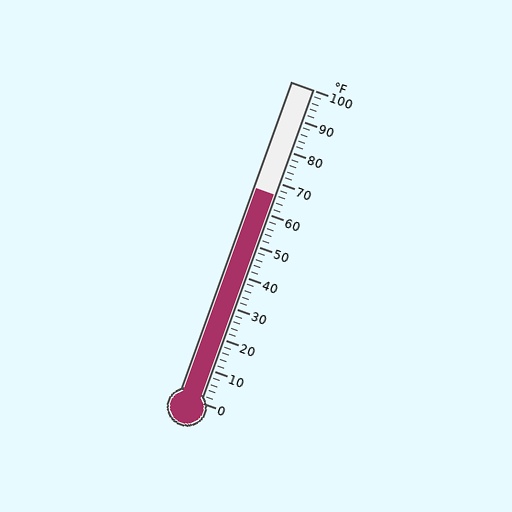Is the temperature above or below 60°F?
The temperature is above 60°F.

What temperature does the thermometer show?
The thermometer shows approximately 66°F.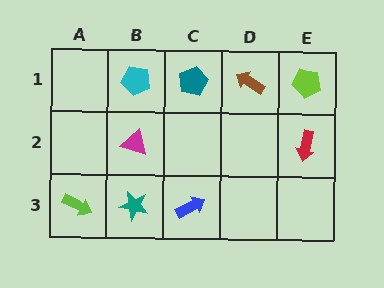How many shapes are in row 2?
2 shapes.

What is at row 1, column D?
A brown arrow.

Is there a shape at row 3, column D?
No, that cell is empty.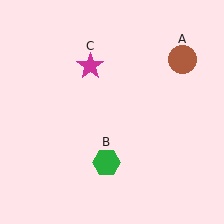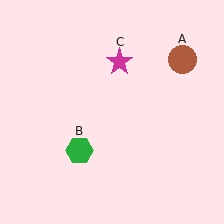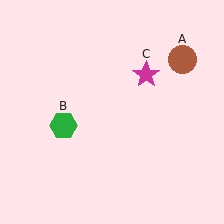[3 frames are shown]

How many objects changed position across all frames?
2 objects changed position: green hexagon (object B), magenta star (object C).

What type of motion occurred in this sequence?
The green hexagon (object B), magenta star (object C) rotated clockwise around the center of the scene.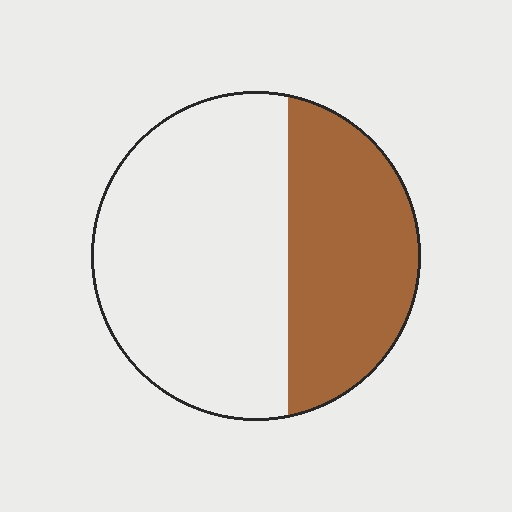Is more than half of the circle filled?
No.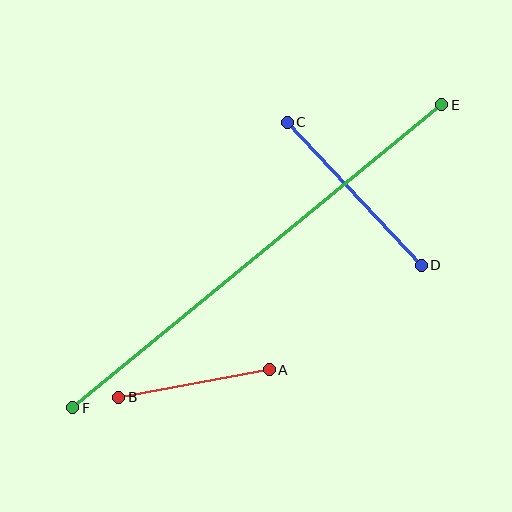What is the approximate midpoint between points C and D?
The midpoint is at approximately (354, 194) pixels.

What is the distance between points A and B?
The distance is approximately 153 pixels.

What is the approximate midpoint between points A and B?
The midpoint is at approximately (194, 383) pixels.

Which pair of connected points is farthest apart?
Points E and F are farthest apart.